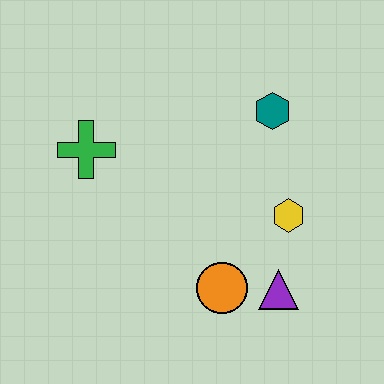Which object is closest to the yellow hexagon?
The purple triangle is closest to the yellow hexagon.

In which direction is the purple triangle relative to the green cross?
The purple triangle is to the right of the green cross.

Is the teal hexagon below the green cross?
No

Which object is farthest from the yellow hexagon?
The green cross is farthest from the yellow hexagon.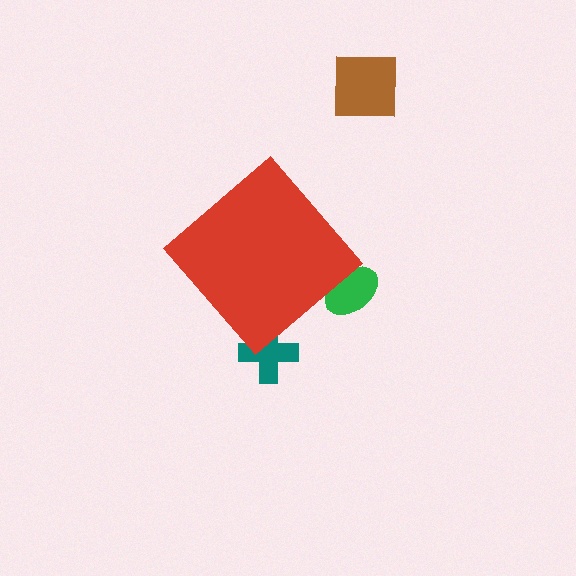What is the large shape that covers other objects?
A red diamond.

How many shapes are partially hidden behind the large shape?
2 shapes are partially hidden.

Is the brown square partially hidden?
No, the brown square is fully visible.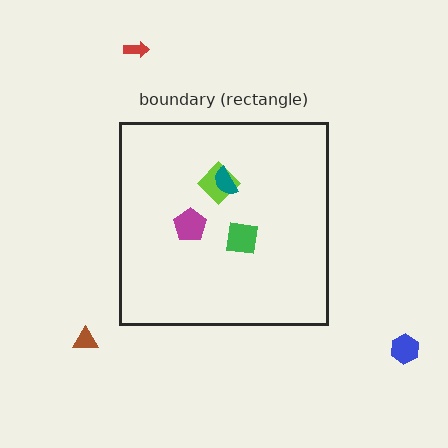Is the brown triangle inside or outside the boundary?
Outside.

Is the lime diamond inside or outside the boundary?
Inside.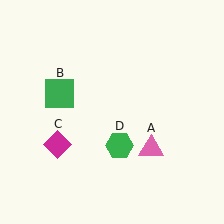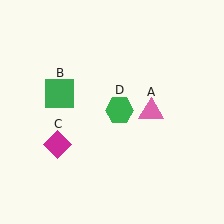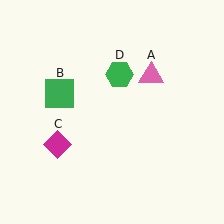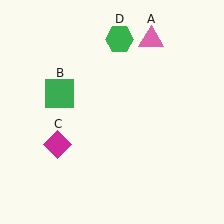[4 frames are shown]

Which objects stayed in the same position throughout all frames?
Green square (object B) and magenta diamond (object C) remained stationary.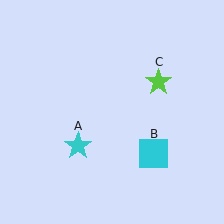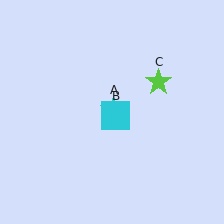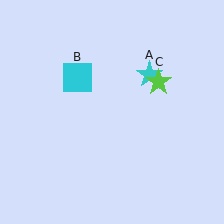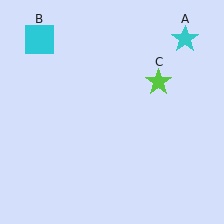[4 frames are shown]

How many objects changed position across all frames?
2 objects changed position: cyan star (object A), cyan square (object B).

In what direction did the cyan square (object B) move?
The cyan square (object B) moved up and to the left.